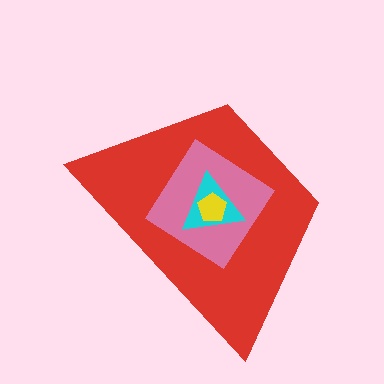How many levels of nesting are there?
4.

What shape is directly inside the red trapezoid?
The pink diamond.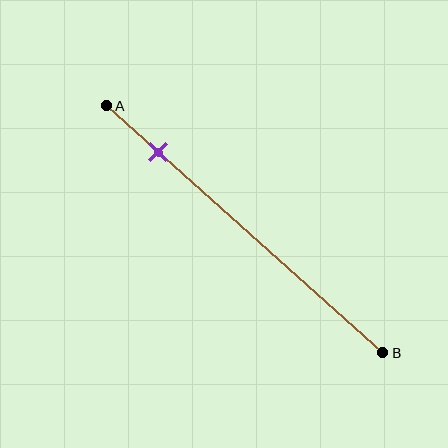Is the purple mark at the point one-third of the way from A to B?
No, the mark is at about 20% from A, not at the 33% one-third point.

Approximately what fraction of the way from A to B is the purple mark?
The purple mark is approximately 20% of the way from A to B.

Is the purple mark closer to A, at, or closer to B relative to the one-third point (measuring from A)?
The purple mark is closer to point A than the one-third point of segment AB.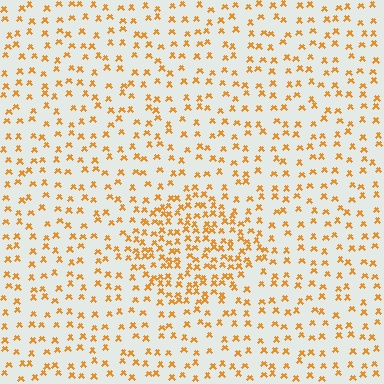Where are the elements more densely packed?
The elements are more densely packed inside the diamond boundary.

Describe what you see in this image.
The image contains small orange elements arranged at two different densities. A diamond-shaped region is visible where the elements are more densely packed than the surrounding area.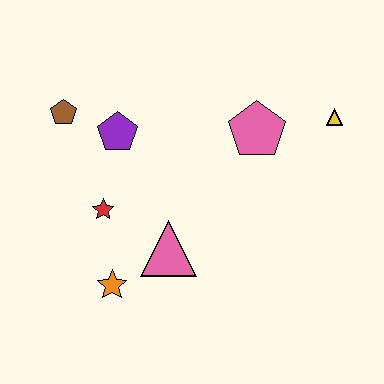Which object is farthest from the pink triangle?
The yellow triangle is farthest from the pink triangle.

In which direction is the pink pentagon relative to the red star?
The pink pentagon is to the right of the red star.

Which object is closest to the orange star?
The pink triangle is closest to the orange star.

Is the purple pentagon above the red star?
Yes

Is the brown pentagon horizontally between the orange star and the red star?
No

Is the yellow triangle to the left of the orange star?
No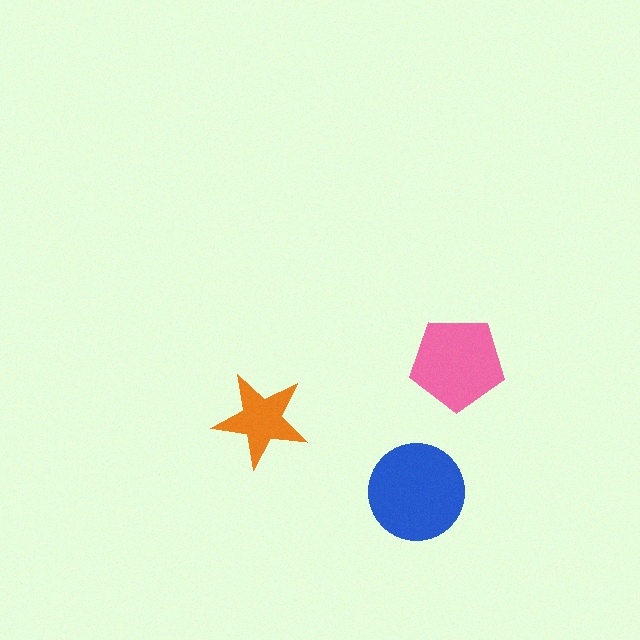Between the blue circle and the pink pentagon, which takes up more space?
The blue circle.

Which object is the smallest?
The orange star.